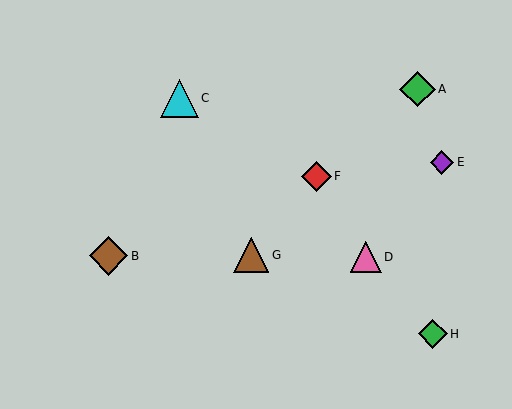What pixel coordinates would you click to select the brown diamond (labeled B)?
Click at (108, 256) to select the brown diamond B.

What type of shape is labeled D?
Shape D is a pink triangle.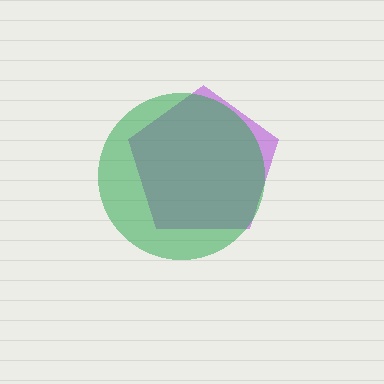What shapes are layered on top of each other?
The layered shapes are: a purple pentagon, a green circle.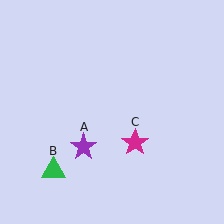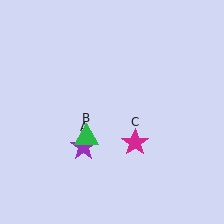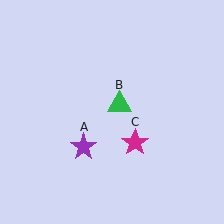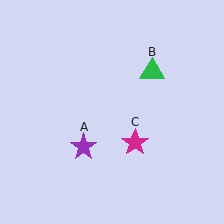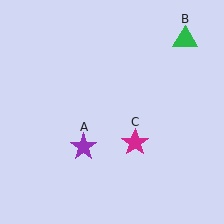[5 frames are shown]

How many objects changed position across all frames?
1 object changed position: green triangle (object B).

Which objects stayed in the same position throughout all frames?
Purple star (object A) and magenta star (object C) remained stationary.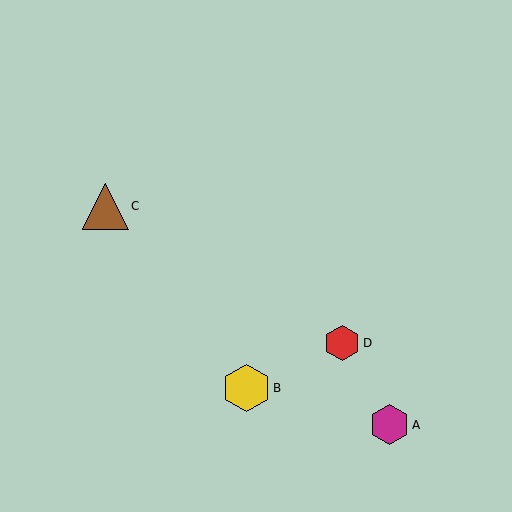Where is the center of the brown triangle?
The center of the brown triangle is at (105, 206).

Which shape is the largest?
The yellow hexagon (labeled B) is the largest.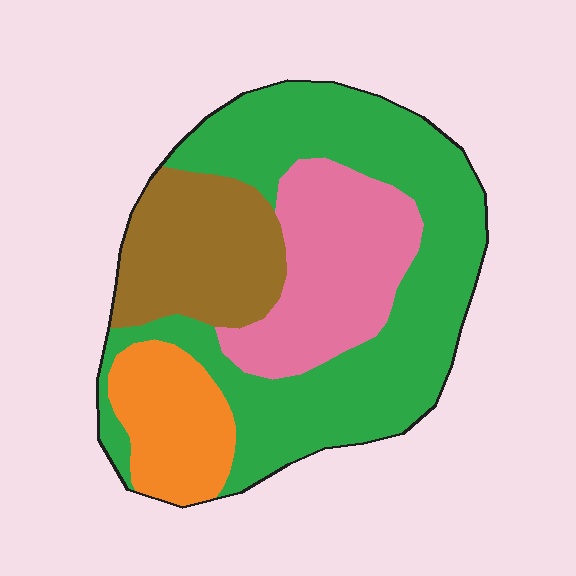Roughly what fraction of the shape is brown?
Brown covers roughly 20% of the shape.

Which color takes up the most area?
Green, at roughly 50%.